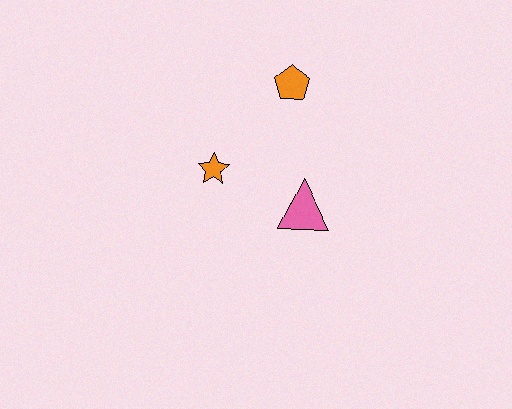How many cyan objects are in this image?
There are no cyan objects.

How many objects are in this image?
There are 3 objects.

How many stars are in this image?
There is 1 star.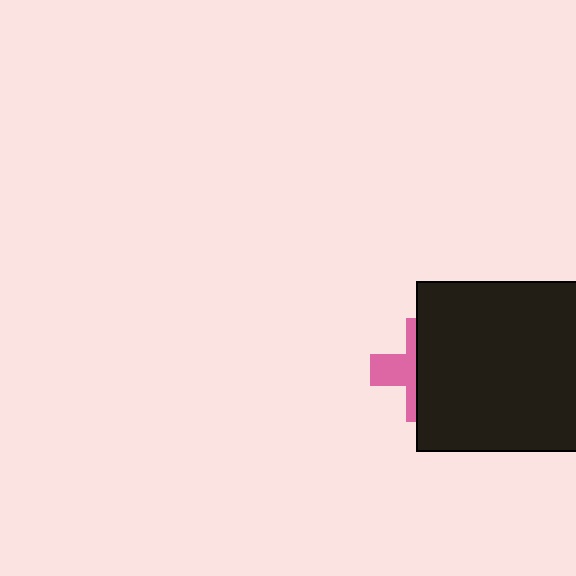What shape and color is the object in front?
The object in front is a black square.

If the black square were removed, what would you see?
You would see the complete pink cross.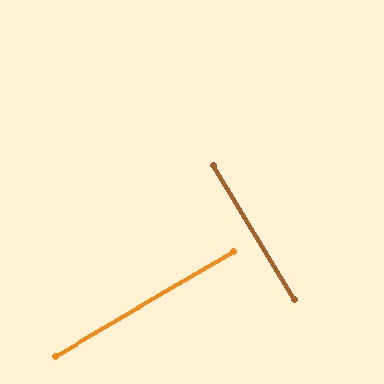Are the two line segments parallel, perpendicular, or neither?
Perpendicular — they meet at approximately 89°.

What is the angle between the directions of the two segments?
Approximately 89 degrees.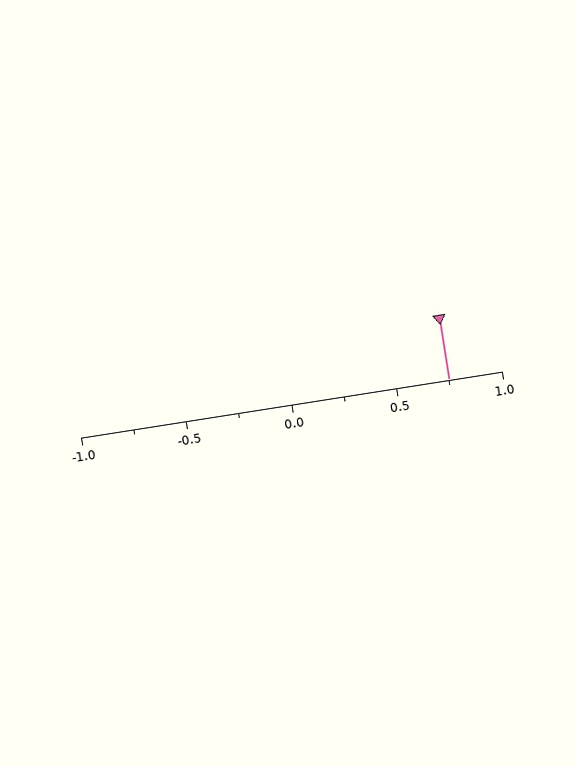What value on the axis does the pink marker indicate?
The marker indicates approximately 0.75.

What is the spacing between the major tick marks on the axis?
The major ticks are spaced 0.5 apart.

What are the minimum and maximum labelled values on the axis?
The axis runs from -1.0 to 1.0.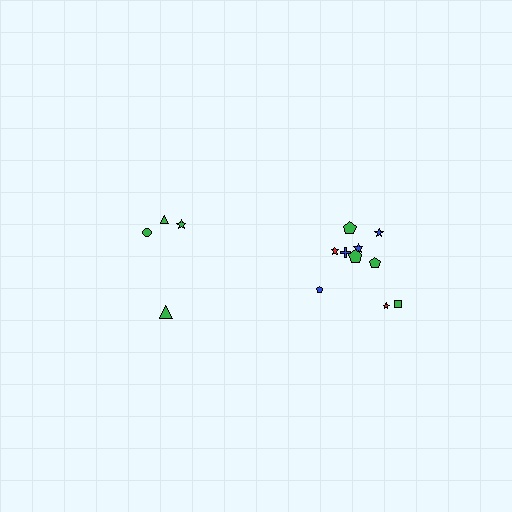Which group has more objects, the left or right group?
The right group.